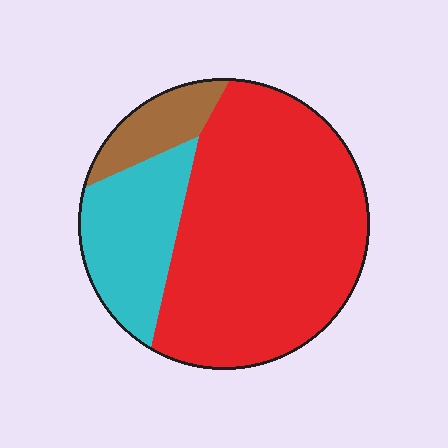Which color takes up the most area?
Red, at roughly 70%.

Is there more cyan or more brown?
Cyan.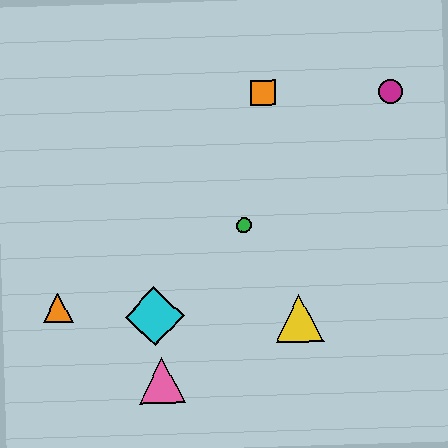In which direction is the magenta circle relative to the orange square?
The magenta circle is to the right of the orange square.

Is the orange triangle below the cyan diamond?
No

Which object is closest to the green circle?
The yellow triangle is closest to the green circle.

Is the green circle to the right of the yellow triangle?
No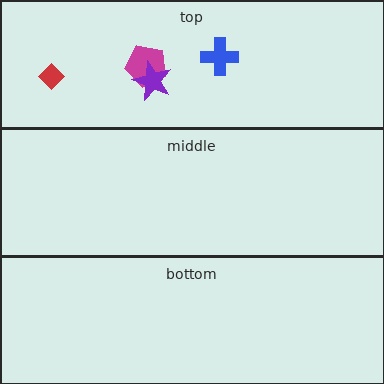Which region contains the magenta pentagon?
The top region.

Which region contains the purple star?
The top region.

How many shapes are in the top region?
4.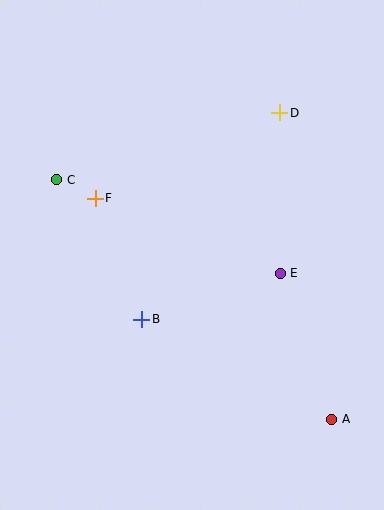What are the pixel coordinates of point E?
Point E is at (280, 273).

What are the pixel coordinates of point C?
Point C is at (57, 180).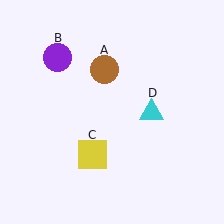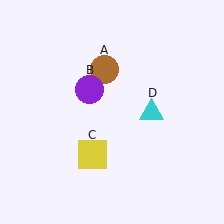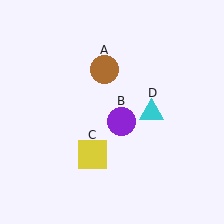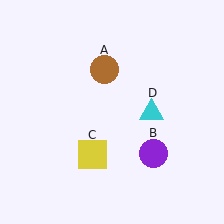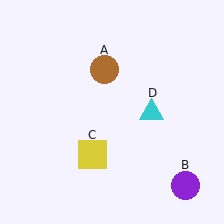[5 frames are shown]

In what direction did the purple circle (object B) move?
The purple circle (object B) moved down and to the right.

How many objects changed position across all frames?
1 object changed position: purple circle (object B).